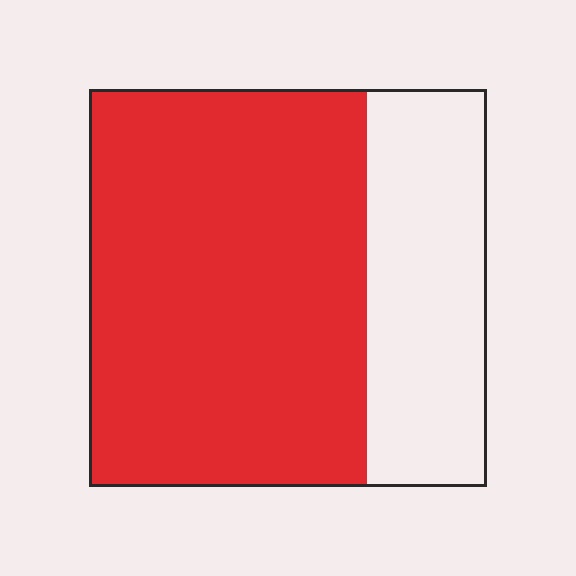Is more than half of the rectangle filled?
Yes.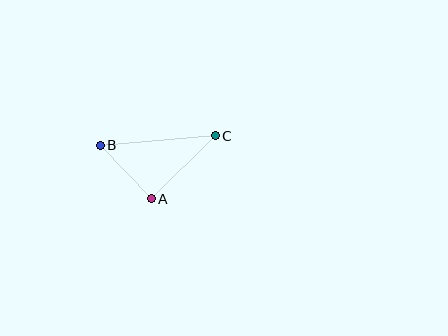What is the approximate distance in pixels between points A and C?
The distance between A and C is approximately 90 pixels.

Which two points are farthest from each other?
Points B and C are farthest from each other.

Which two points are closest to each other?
Points A and B are closest to each other.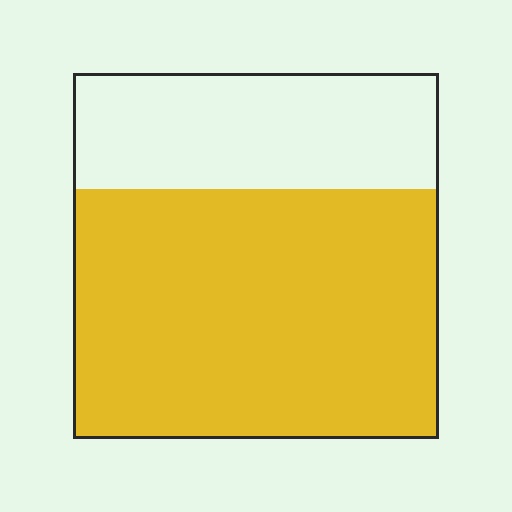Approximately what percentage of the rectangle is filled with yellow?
Approximately 70%.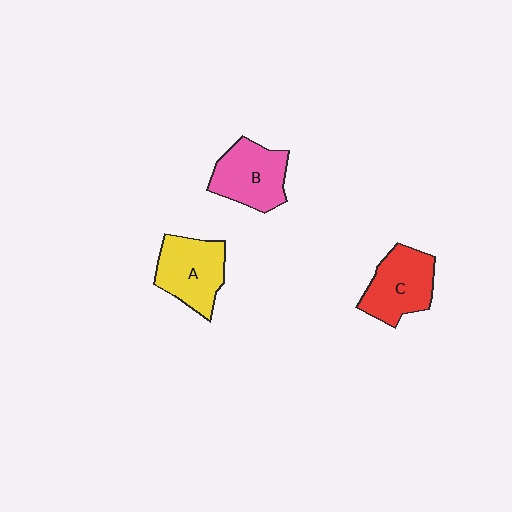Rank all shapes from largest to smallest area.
From largest to smallest: A (yellow), C (red), B (pink).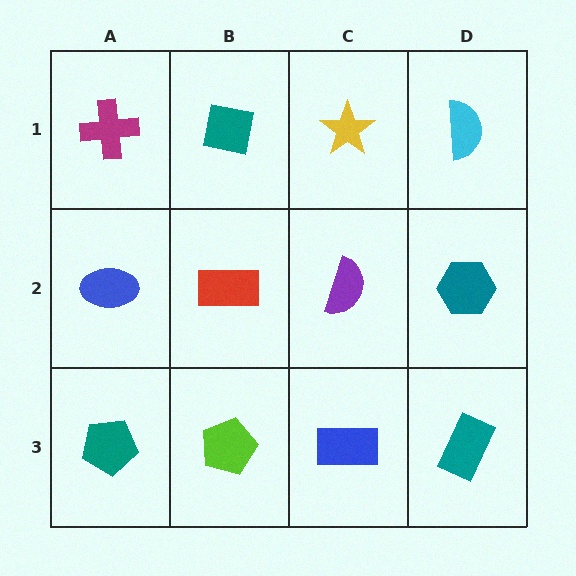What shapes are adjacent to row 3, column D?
A teal hexagon (row 2, column D), a blue rectangle (row 3, column C).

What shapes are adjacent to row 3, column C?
A purple semicircle (row 2, column C), a lime pentagon (row 3, column B), a teal rectangle (row 3, column D).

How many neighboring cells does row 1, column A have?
2.